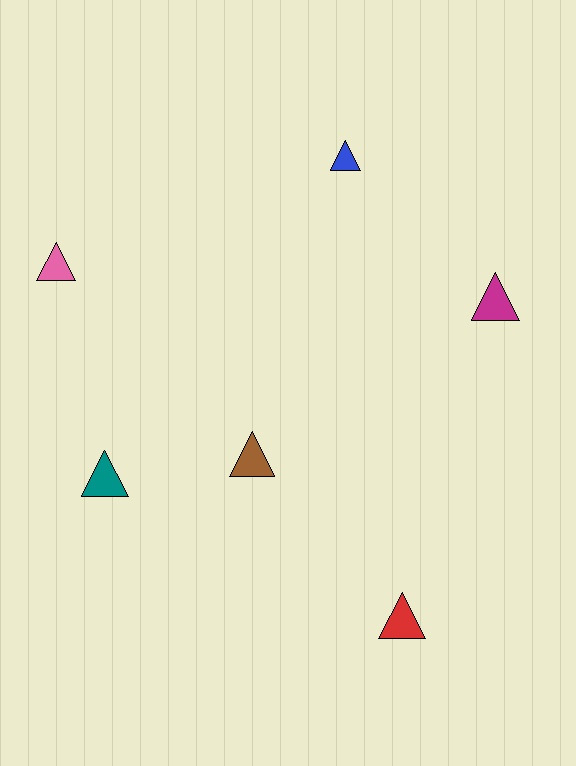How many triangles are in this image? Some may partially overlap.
There are 6 triangles.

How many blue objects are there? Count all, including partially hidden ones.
There is 1 blue object.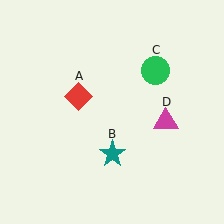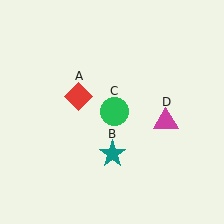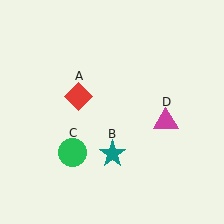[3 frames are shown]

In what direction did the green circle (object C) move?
The green circle (object C) moved down and to the left.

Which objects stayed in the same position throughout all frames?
Red diamond (object A) and teal star (object B) and magenta triangle (object D) remained stationary.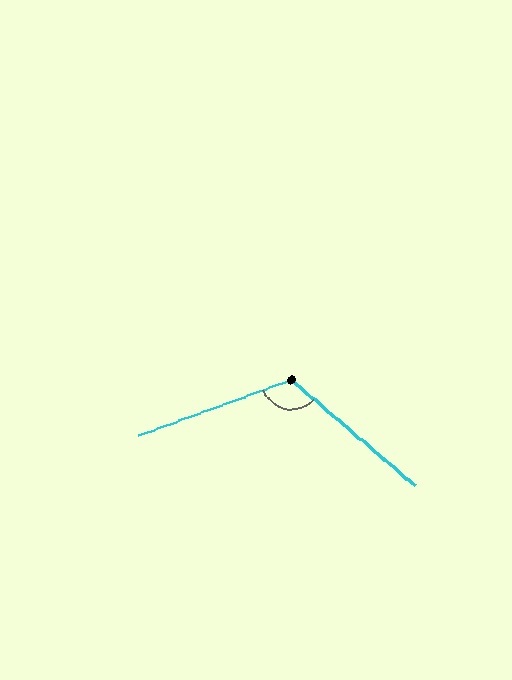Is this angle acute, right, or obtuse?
It is obtuse.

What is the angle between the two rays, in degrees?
Approximately 119 degrees.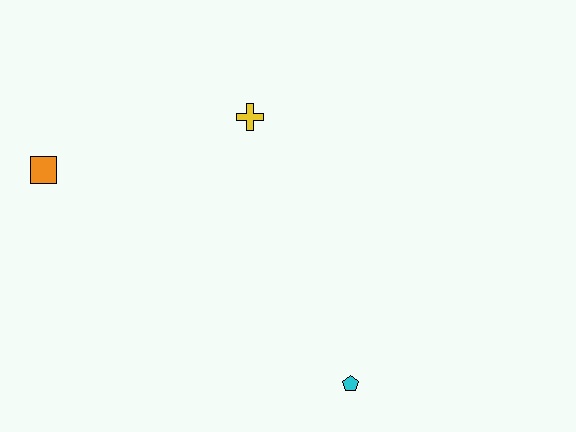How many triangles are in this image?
There are no triangles.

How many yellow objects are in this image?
There is 1 yellow object.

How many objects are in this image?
There are 3 objects.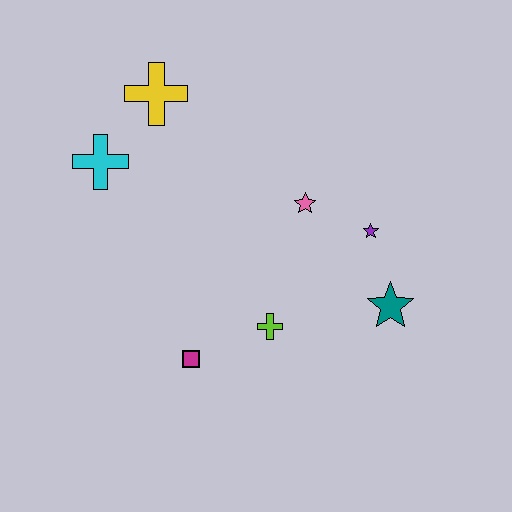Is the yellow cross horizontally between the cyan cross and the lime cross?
Yes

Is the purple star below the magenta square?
No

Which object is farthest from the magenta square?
The yellow cross is farthest from the magenta square.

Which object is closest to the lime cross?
The magenta square is closest to the lime cross.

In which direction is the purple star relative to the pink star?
The purple star is to the right of the pink star.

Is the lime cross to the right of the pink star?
No